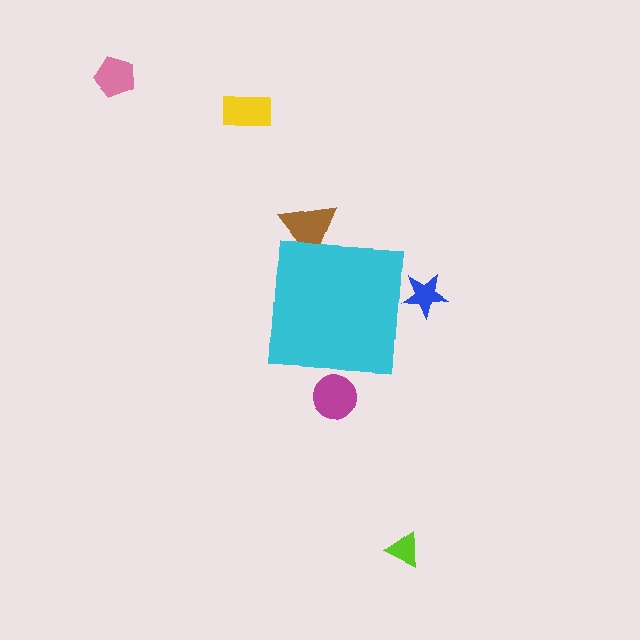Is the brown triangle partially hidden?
Yes, the brown triangle is partially hidden behind the cyan square.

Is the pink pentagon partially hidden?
No, the pink pentagon is fully visible.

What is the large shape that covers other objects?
A cyan square.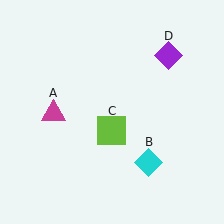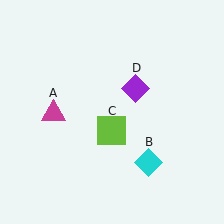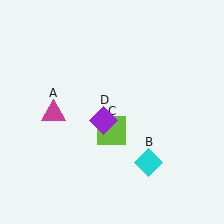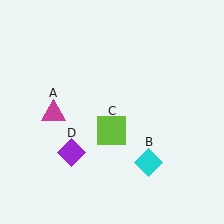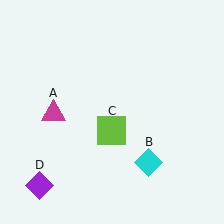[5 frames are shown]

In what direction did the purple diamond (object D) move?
The purple diamond (object D) moved down and to the left.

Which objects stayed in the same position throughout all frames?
Magenta triangle (object A) and cyan diamond (object B) and lime square (object C) remained stationary.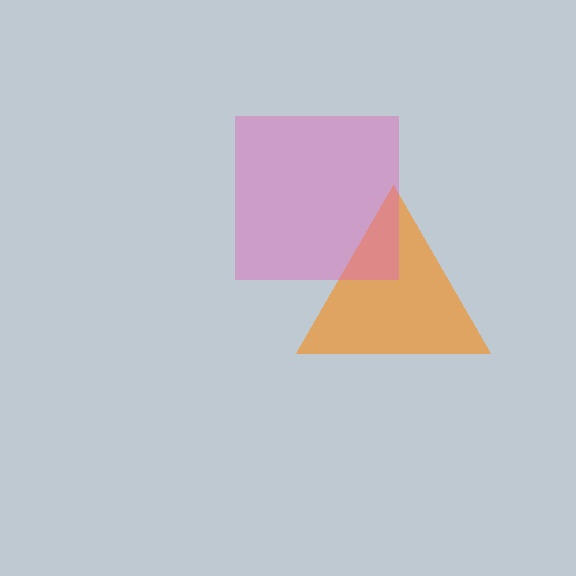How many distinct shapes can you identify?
There are 2 distinct shapes: an orange triangle, a pink square.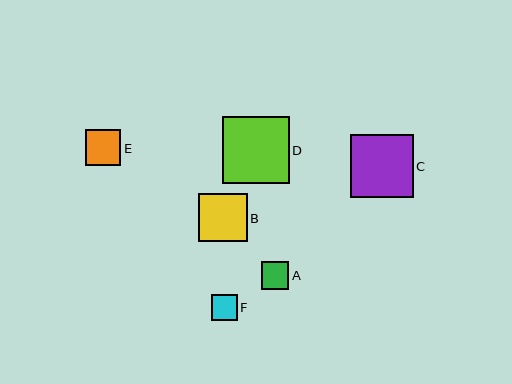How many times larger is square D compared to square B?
Square D is approximately 1.4 times the size of square B.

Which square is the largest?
Square D is the largest with a size of approximately 67 pixels.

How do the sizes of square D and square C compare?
Square D and square C are approximately the same size.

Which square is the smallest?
Square F is the smallest with a size of approximately 25 pixels.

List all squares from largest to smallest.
From largest to smallest: D, C, B, E, A, F.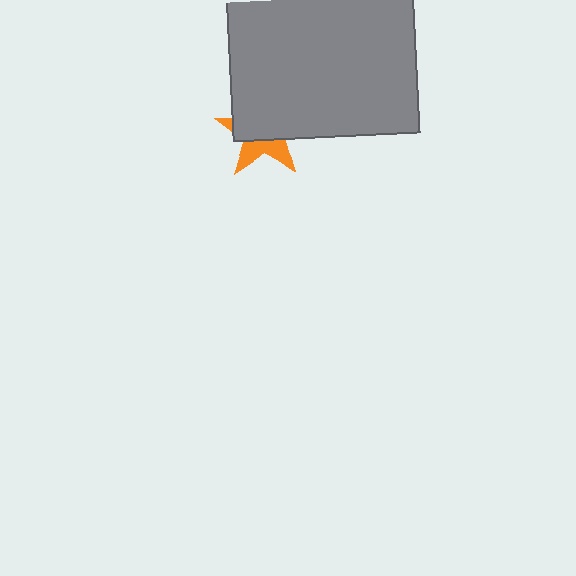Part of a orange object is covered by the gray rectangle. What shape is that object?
It is a star.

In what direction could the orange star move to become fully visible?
The orange star could move down. That would shift it out from behind the gray rectangle entirely.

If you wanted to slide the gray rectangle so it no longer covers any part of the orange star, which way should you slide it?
Slide it up — that is the most direct way to separate the two shapes.